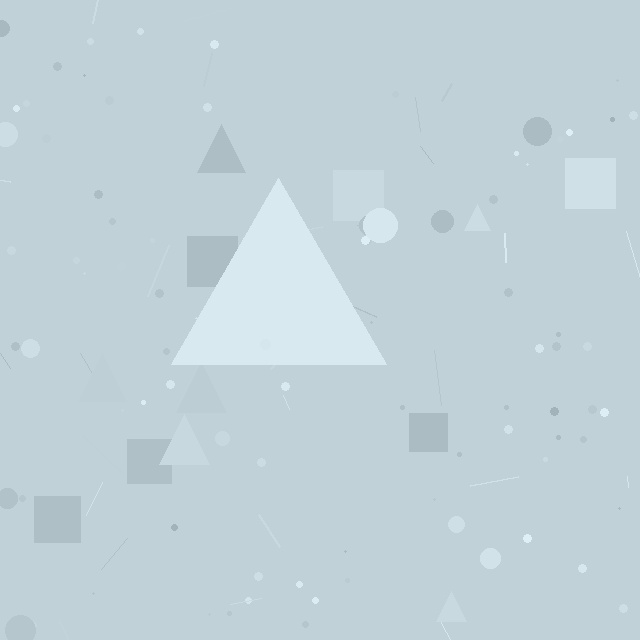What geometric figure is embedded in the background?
A triangle is embedded in the background.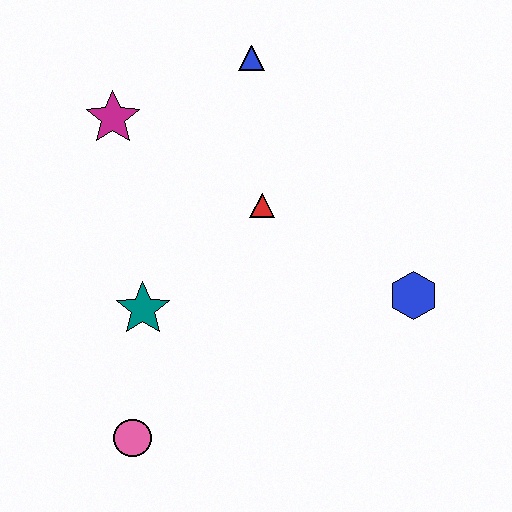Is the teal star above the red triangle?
No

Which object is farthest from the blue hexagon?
The magenta star is farthest from the blue hexagon.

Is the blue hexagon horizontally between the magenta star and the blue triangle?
No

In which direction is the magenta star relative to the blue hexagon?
The magenta star is to the left of the blue hexagon.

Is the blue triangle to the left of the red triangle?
Yes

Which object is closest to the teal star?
The pink circle is closest to the teal star.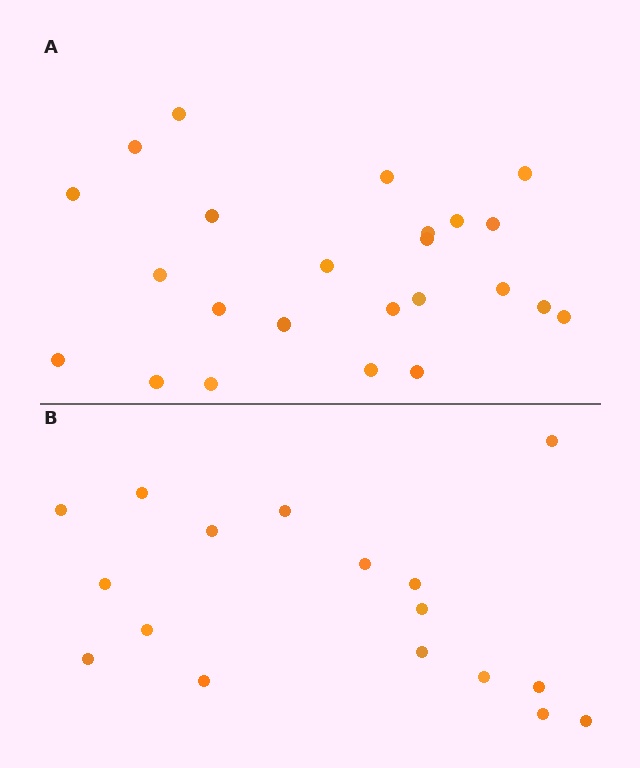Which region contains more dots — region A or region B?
Region A (the top region) has more dots.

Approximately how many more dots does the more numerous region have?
Region A has roughly 8 or so more dots than region B.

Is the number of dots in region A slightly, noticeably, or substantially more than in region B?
Region A has noticeably more, but not dramatically so. The ratio is roughly 1.4 to 1.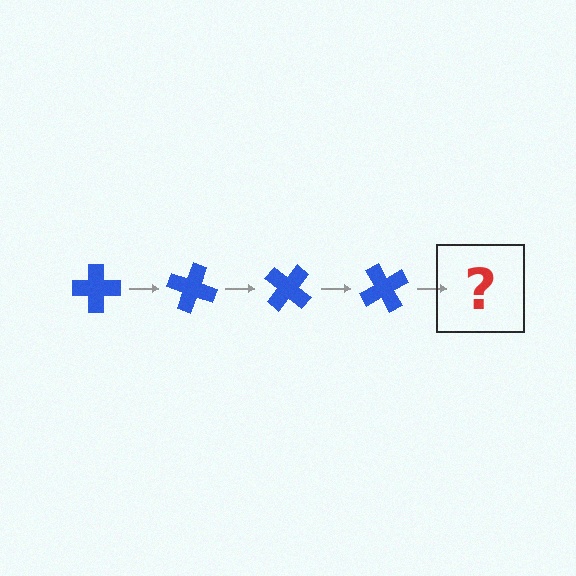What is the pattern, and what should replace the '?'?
The pattern is that the cross rotates 20 degrees each step. The '?' should be a blue cross rotated 80 degrees.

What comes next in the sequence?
The next element should be a blue cross rotated 80 degrees.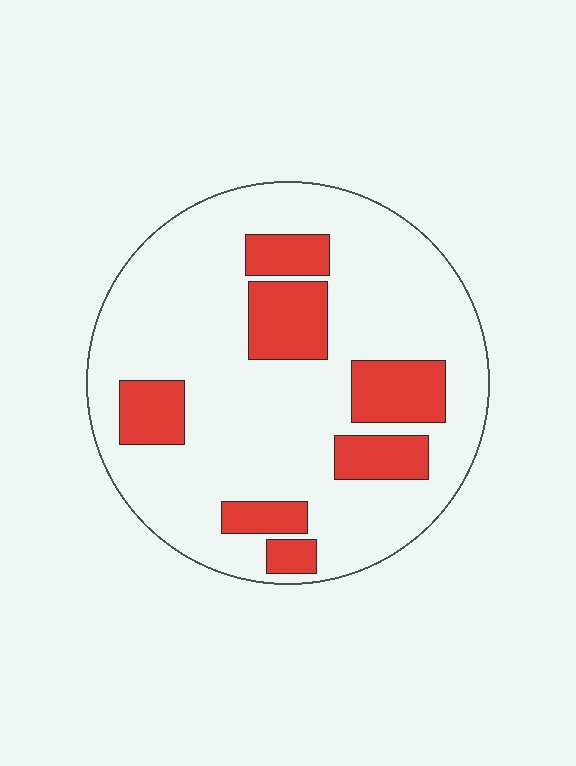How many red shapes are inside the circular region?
7.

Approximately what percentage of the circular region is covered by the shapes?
Approximately 25%.